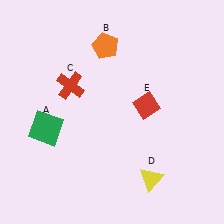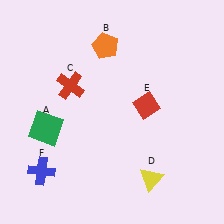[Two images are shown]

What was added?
A blue cross (F) was added in Image 2.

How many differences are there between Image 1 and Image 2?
There is 1 difference between the two images.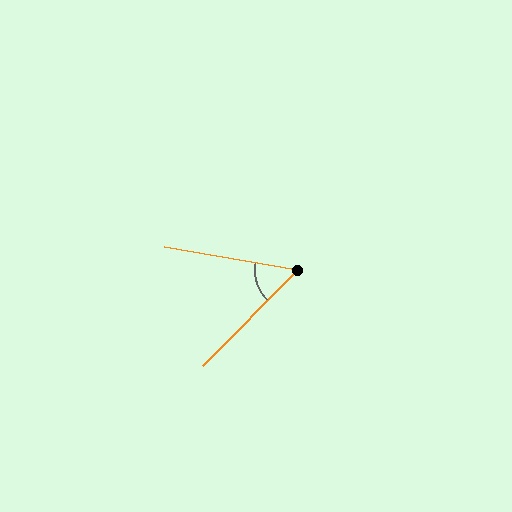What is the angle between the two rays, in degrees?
Approximately 55 degrees.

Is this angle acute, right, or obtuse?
It is acute.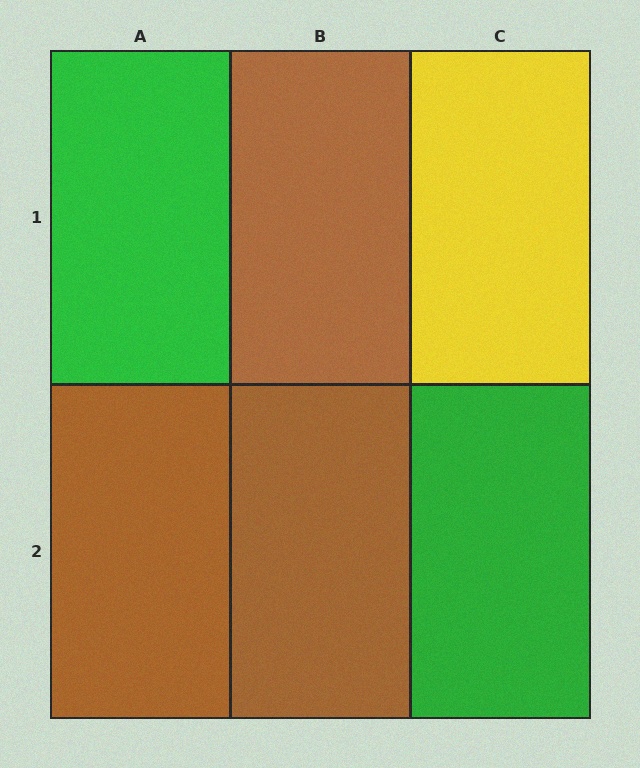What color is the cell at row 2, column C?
Green.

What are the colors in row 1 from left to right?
Green, brown, yellow.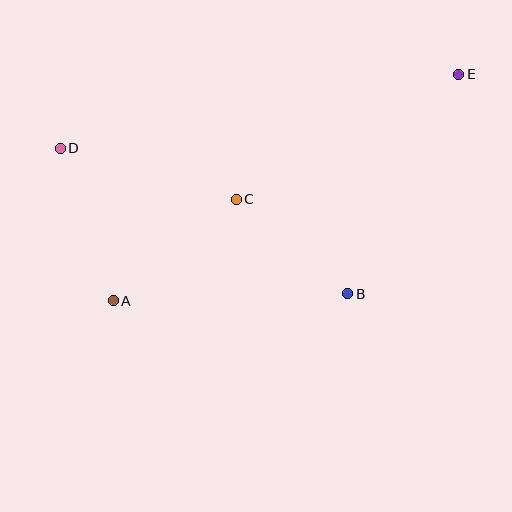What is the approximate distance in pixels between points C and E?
The distance between C and E is approximately 255 pixels.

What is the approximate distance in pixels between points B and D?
The distance between B and D is approximately 322 pixels.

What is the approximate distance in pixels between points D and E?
The distance between D and E is approximately 405 pixels.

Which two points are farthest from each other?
Points A and E are farthest from each other.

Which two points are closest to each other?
Points B and C are closest to each other.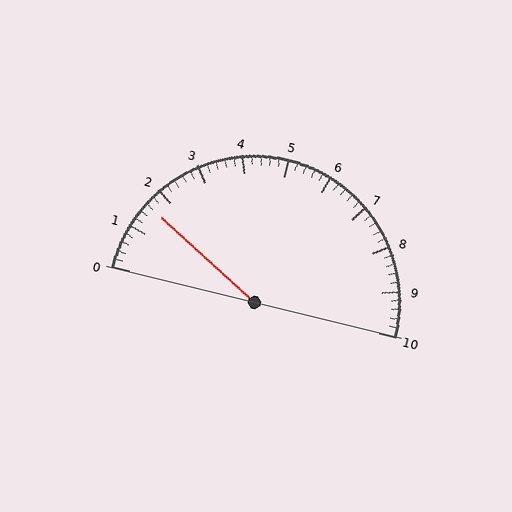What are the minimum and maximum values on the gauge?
The gauge ranges from 0 to 10.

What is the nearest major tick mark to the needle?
The nearest major tick mark is 2.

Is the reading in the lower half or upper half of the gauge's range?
The reading is in the lower half of the range (0 to 10).